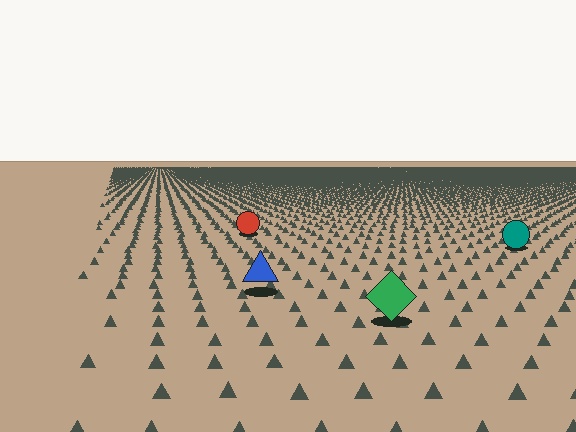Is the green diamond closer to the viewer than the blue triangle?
Yes. The green diamond is closer — you can tell from the texture gradient: the ground texture is coarser near it.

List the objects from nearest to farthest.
From nearest to farthest: the green diamond, the blue triangle, the teal circle, the red circle.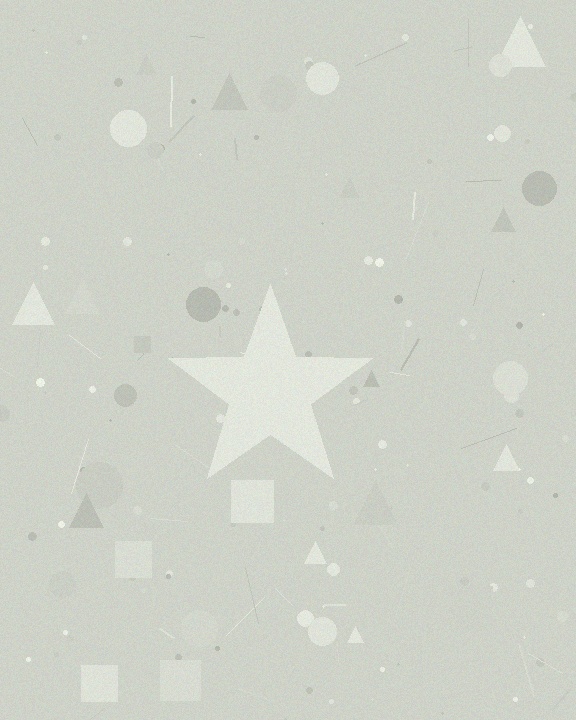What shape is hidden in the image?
A star is hidden in the image.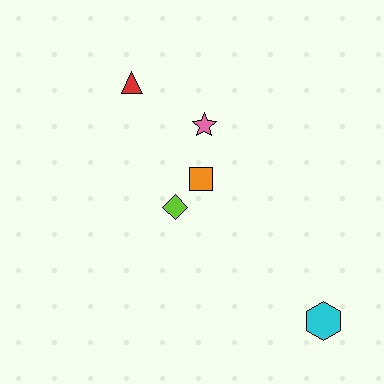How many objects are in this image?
There are 5 objects.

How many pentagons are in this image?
There are no pentagons.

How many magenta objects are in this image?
There are no magenta objects.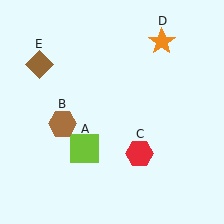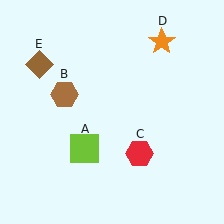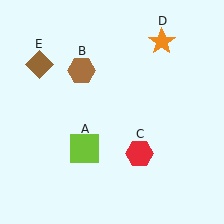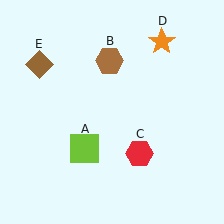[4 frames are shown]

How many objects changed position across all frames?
1 object changed position: brown hexagon (object B).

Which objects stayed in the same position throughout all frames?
Lime square (object A) and red hexagon (object C) and orange star (object D) and brown diamond (object E) remained stationary.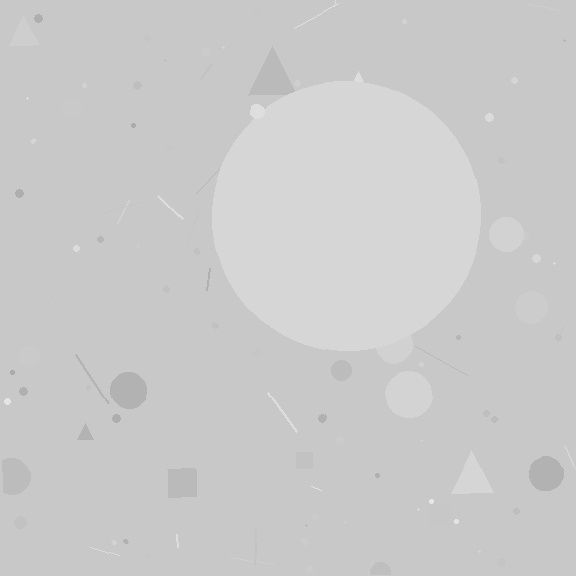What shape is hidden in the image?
A circle is hidden in the image.